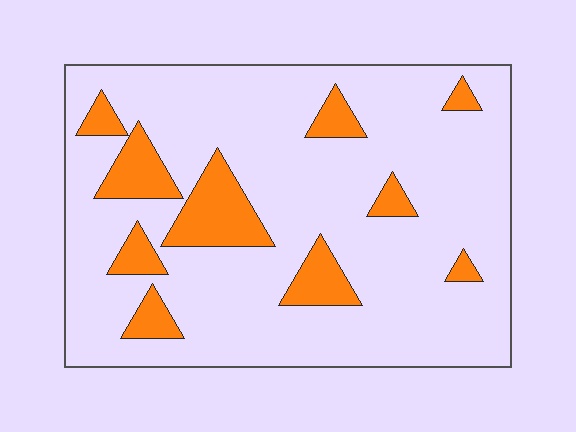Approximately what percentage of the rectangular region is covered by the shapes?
Approximately 15%.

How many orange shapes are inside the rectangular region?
10.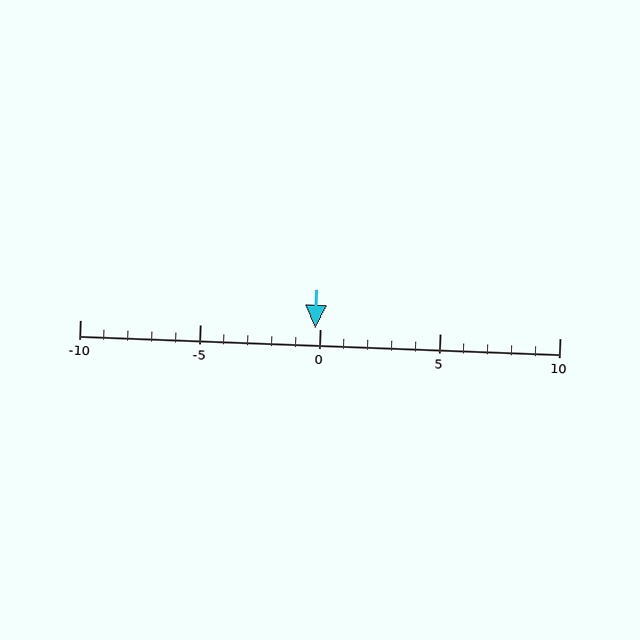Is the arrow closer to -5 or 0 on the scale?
The arrow is closer to 0.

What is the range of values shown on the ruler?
The ruler shows values from -10 to 10.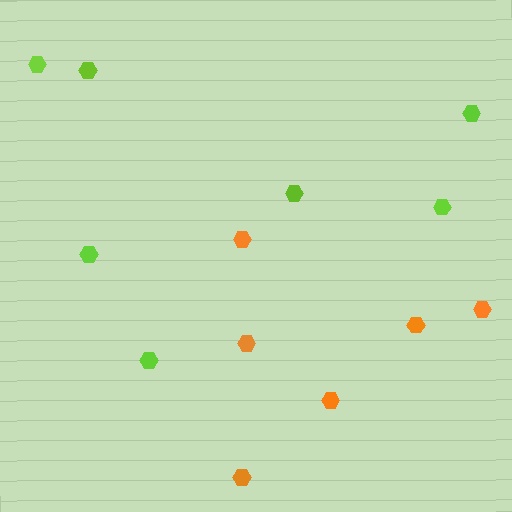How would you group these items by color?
There are 2 groups: one group of orange hexagons (6) and one group of lime hexagons (7).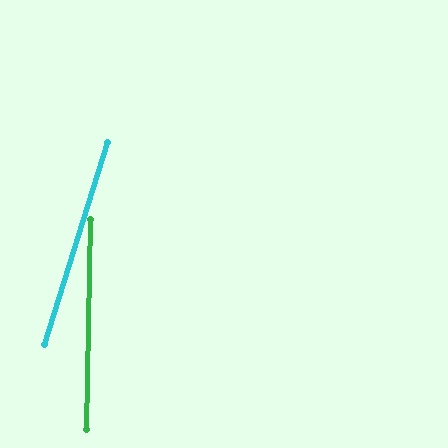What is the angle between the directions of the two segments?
Approximately 16 degrees.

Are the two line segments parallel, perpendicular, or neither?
Neither parallel nor perpendicular — they differ by about 16°.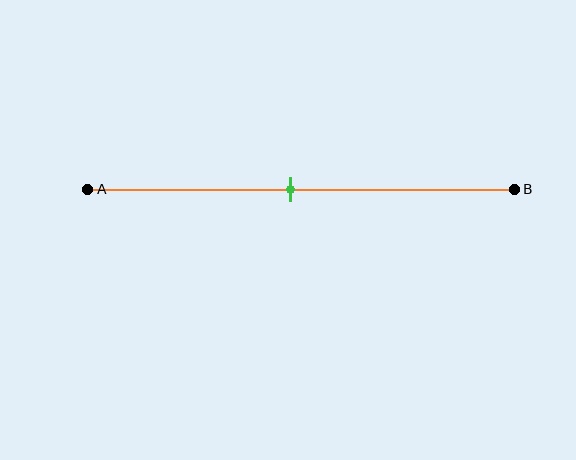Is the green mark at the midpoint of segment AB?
Yes, the mark is approximately at the midpoint.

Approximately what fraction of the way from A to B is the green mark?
The green mark is approximately 50% of the way from A to B.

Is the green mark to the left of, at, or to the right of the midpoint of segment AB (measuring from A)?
The green mark is approximately at the midpoint of segment AB.